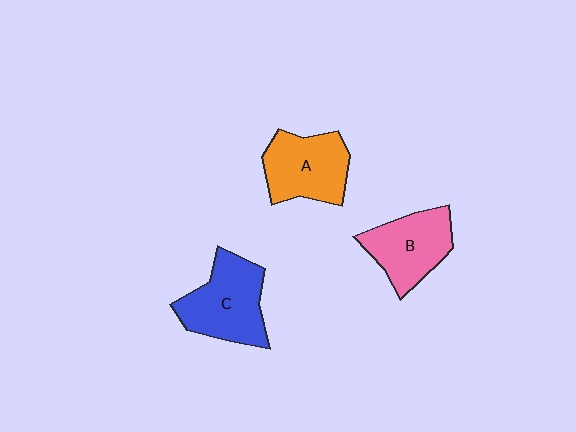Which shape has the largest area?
Shape C (blue).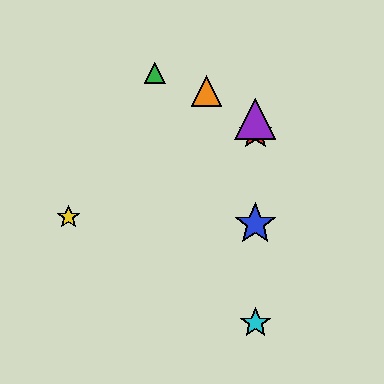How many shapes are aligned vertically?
4 shapes (the red star, the blue star, the purple triangle, the cyan star) are aligned vertically.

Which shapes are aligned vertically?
The red star, the blue star, the purple triangle, the cyan star are aligned vertically.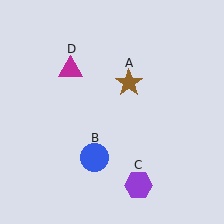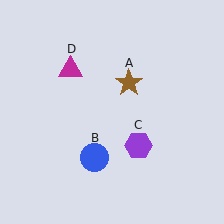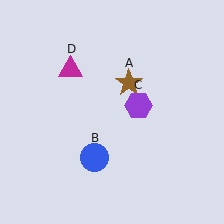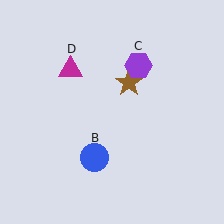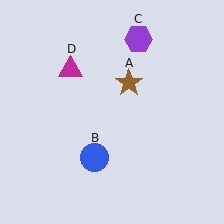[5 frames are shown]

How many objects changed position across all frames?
1 object changed position: purple hexagon (object C).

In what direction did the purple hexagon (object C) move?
The purple hexagon (object C) moved up.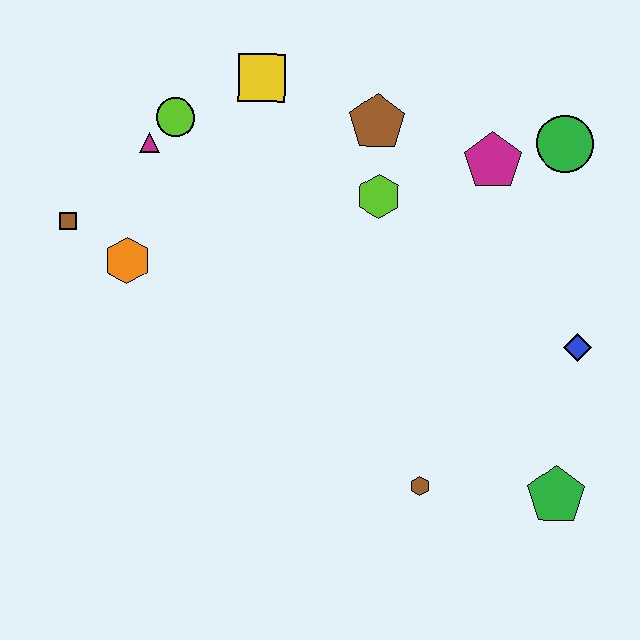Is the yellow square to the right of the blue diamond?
No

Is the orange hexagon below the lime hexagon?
Yes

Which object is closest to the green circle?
The magenta pentagon is closest to the green circle.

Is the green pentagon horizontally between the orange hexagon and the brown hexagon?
No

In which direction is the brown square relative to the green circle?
The brown square is to the left of the green circle.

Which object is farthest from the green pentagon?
The brown square is farthest from the green pentagon.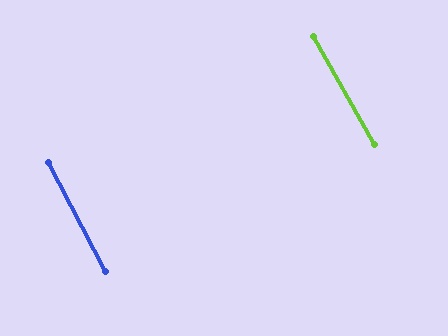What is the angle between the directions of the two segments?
Approximately 2 degrees.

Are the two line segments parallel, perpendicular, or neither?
Parallel — their directions differ by only 1.7°.